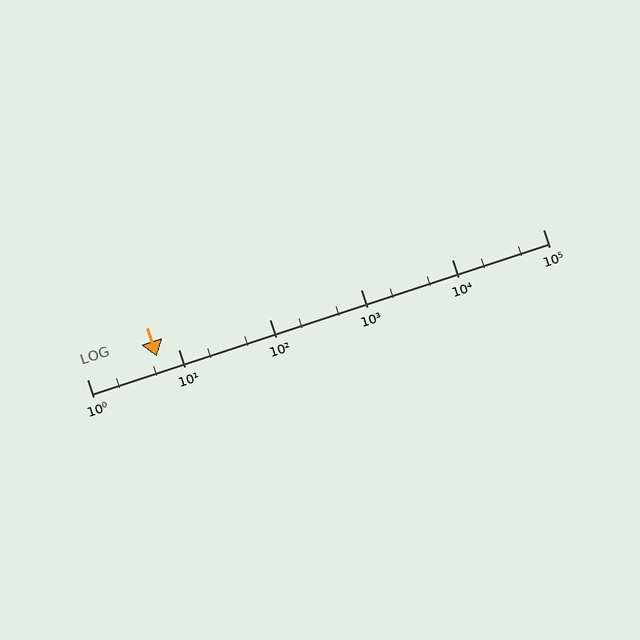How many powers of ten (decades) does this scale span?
The scale spans 5 decades, from 1 to 100000.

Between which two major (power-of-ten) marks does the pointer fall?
The pointer is between 1 and 10.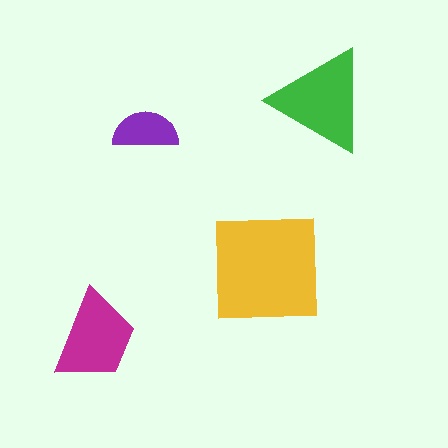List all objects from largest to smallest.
The yellow square, the green triangle, the magenta trapezoid, the purple semicircle.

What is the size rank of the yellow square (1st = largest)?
1st.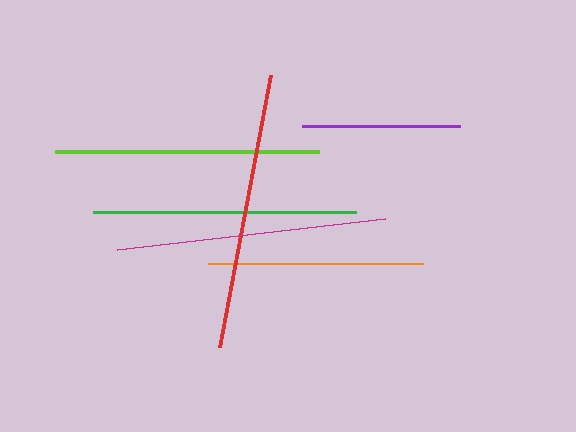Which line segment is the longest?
The red line is the longest at approximately 277 pixels.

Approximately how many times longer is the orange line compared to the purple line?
The orange line is approximately 1.4 times the length of the purple line.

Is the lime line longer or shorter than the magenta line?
The magenta line is longer than the lime line.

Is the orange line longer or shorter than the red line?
The red line is longer than the orange line.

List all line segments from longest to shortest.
From longest to shortest: red, magenta, lime, green, orange, purple.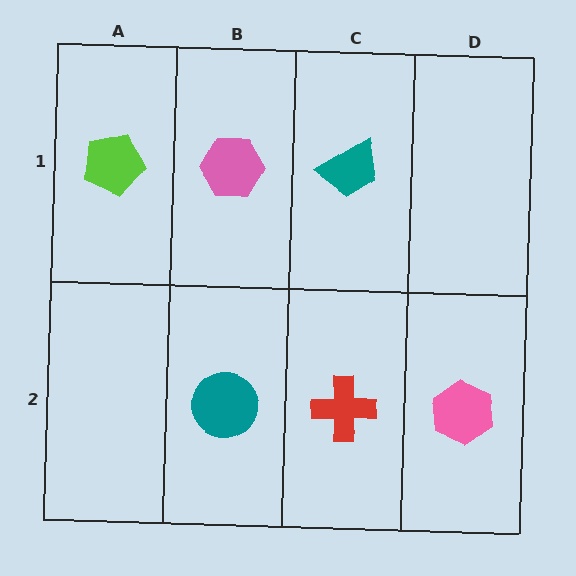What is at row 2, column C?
A red cross.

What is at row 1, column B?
A pink hexagon.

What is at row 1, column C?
A teal trapezoid.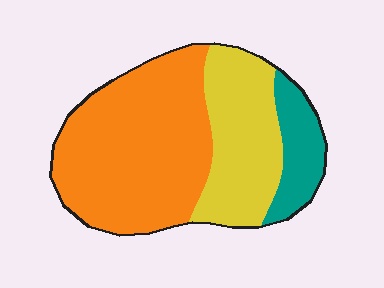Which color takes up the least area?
Teal, at roughly 15%.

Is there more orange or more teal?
Orange.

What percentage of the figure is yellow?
Yellow takes up between a quarter and a half of the figure.